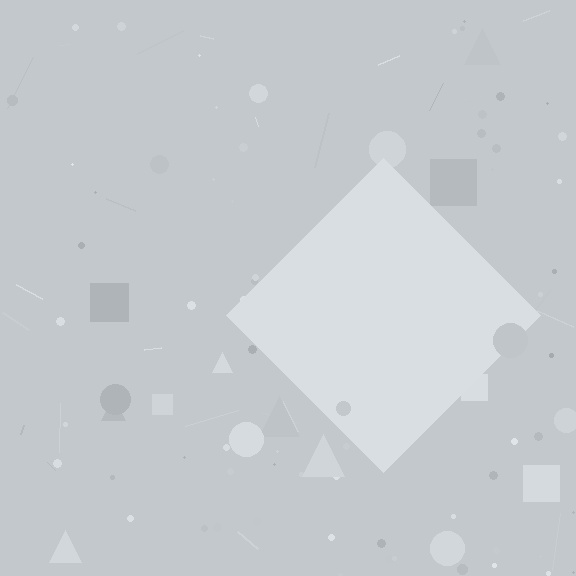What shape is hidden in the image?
A diamond is hidden in the image.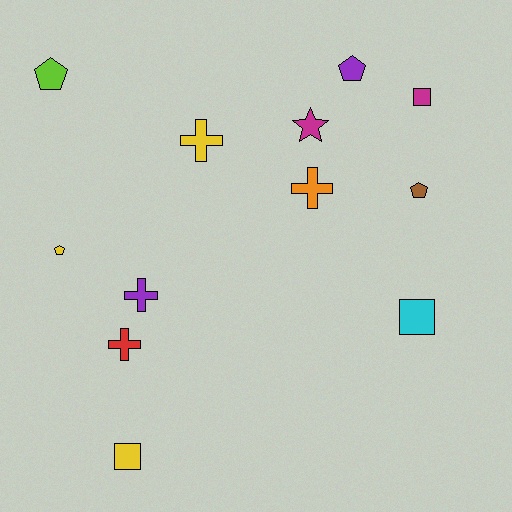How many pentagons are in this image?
There are 4 pentagons.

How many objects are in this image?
There are 12 objects.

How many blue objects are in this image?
There are no blue objects.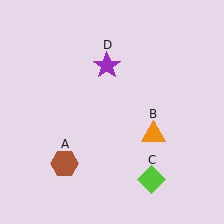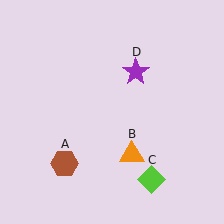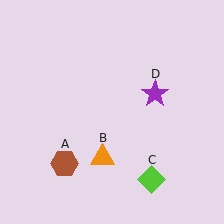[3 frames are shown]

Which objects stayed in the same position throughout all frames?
Brown hexagon (object A) and lime diamond (object C) remained stationary.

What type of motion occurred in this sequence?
The orange triangle (object B), purple star (object D) rotated clockwise around the center of the scene.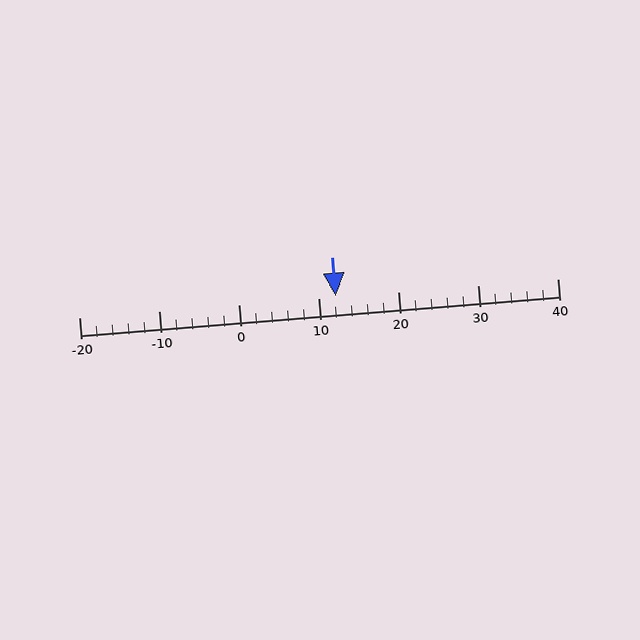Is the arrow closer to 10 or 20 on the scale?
The arrow is closer to 10.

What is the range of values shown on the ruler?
The ruler shows values from -20 to 40.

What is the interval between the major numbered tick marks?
The major tick marks are spaced 10 units apart.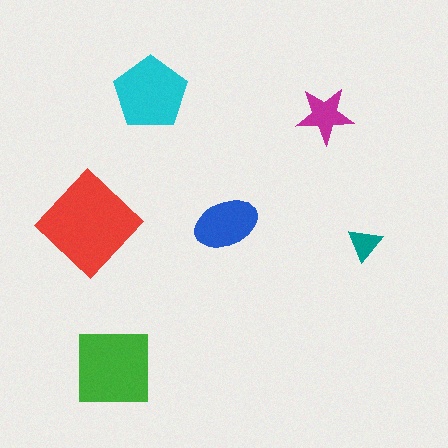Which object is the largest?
The red diamond.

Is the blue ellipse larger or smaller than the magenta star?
Larger.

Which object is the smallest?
The teal triangle.